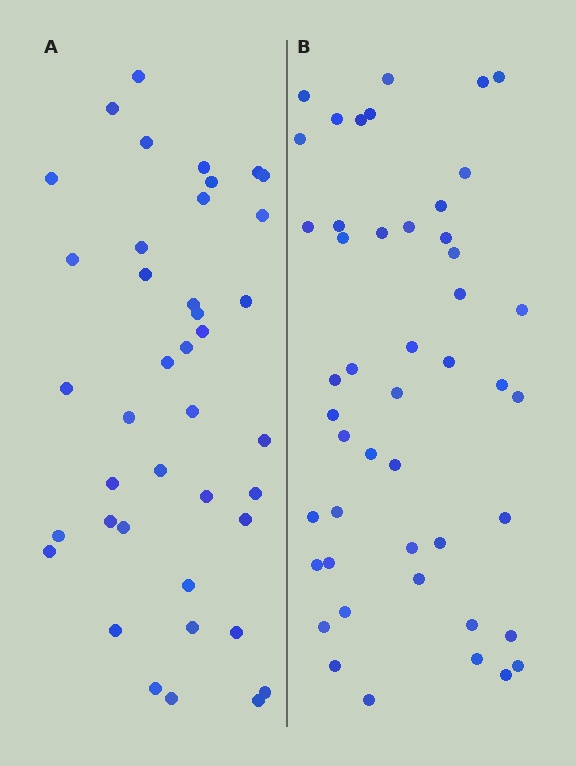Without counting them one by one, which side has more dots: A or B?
Region B (the right region) has more dots.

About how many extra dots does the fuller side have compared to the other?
Region B has roughly 8 or so more dots than region A.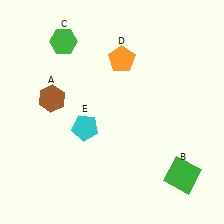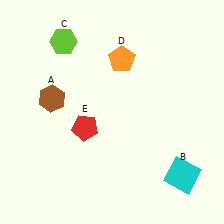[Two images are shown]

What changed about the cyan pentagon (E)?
In Image 1, E is cyan. In Image 2, it changed to red.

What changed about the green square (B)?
In Image 1, B is green. In Image 2, it changed to cyan.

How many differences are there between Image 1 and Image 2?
There are 3 differences between the two images.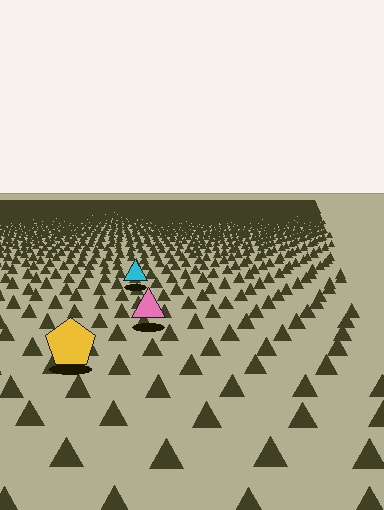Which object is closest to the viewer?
The yellow pentagon is closest. The texture marks near it are larger and more spread out.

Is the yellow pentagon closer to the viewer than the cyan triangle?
Yes. The yellow pentagon is closer — you can tell from the texture gradient: the ground texture is coarser near it.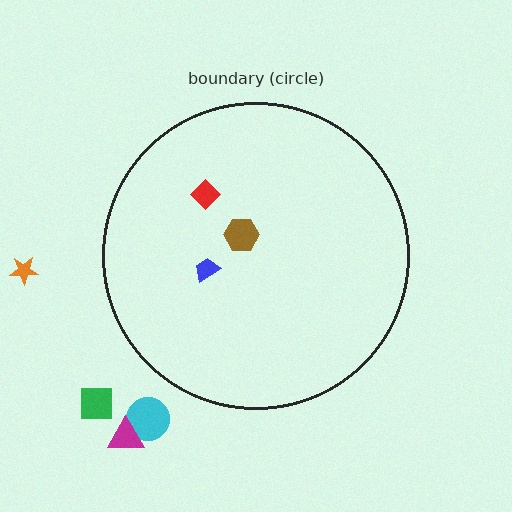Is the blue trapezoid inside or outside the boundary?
Inside.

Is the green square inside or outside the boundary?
Outside.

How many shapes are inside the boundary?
3 inside, 4 outside.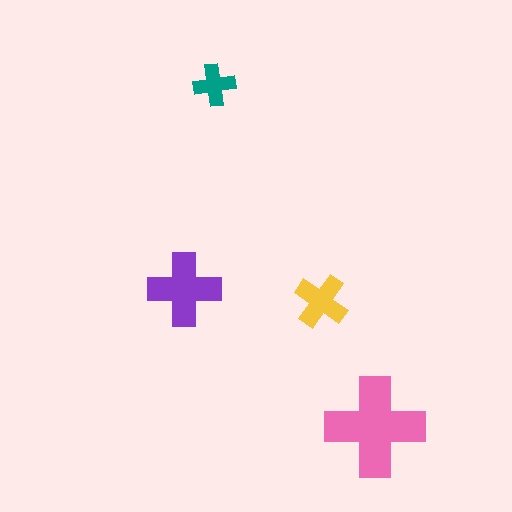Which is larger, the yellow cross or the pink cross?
The pink one.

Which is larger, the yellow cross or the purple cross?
The purple one.